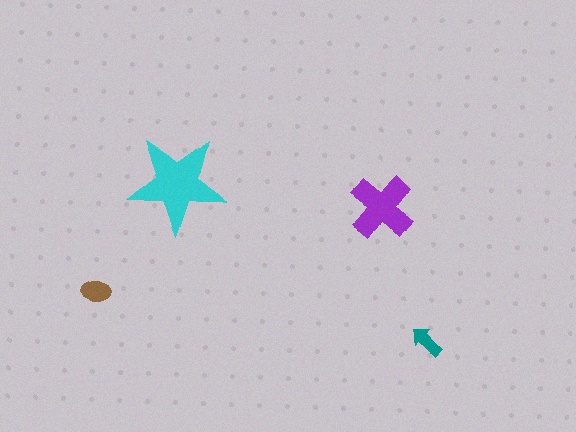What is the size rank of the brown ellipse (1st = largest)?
3rd.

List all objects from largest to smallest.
The cyan star, the purple cross, the brown ellipse, the teal arrow.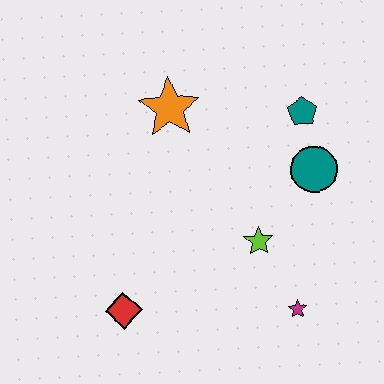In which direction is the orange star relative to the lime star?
The orange star is above the lime star.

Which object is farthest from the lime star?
The orange star is farthest from the lime star.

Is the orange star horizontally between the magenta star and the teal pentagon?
No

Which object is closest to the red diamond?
The lime star is closest to the red diamond.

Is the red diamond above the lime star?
No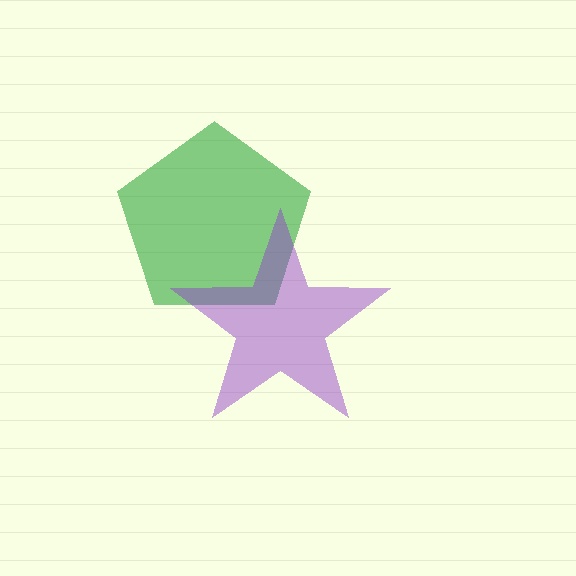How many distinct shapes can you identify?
There are 2 distinct shapes: a green pentagon, a purple star.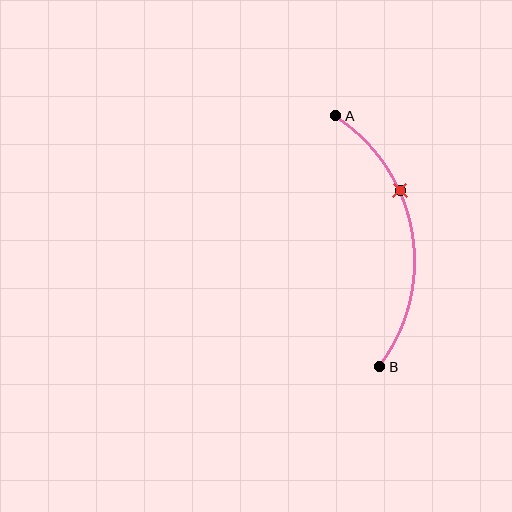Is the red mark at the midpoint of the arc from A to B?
No. The red mark lies on the arc but is closer to endpoint A. The arc midpoint would be at the point on the curve equidistant along the arc from both A and B.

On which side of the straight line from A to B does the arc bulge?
The arc bulges to the right of the straight line connecting A and B.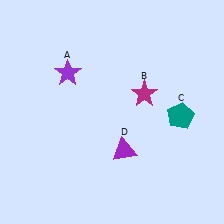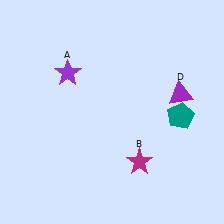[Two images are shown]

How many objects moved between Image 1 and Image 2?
2 objects moved between the two images.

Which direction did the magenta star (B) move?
The magenta star (B) moved down.